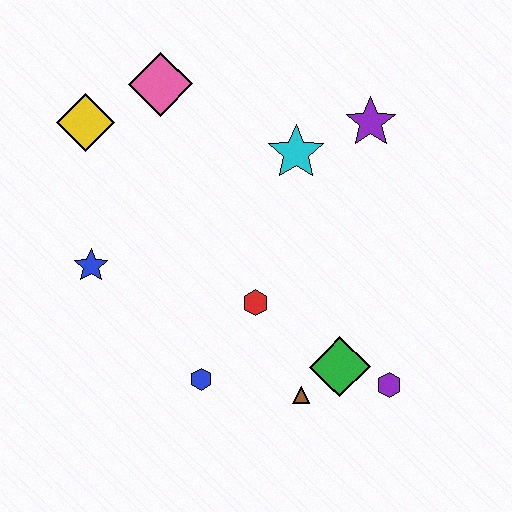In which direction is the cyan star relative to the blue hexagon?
The cyan star is above the blue hexagon.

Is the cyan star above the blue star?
Yes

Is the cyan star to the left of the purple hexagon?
Yes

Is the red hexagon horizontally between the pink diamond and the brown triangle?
Yes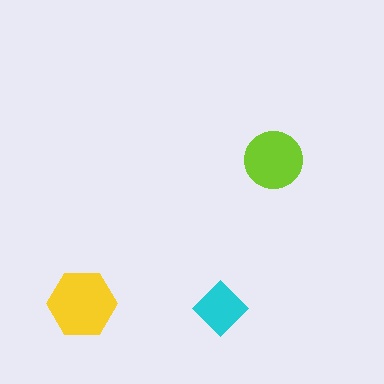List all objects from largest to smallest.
The yellow hexagon, the lime circle, the cyan diamond.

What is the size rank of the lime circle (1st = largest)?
2nd.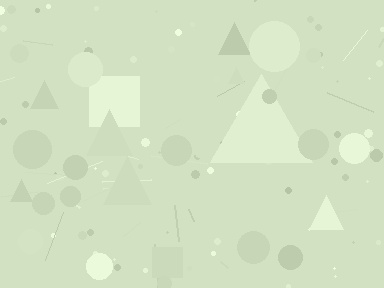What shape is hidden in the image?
A triangle is hidden in the image.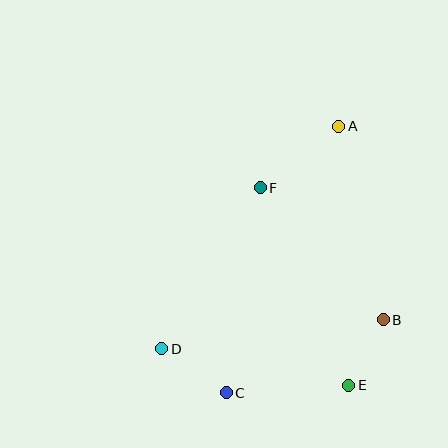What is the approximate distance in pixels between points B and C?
The distance between B and C is approximately 173 pixels.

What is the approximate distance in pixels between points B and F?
The distance between B and F is approximately 180 pixels.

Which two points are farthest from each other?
Points A and C are farthest from each other.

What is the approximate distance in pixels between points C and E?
The distance between C and E is approximately 123 pixels.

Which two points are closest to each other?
Points B and E are closest to each other.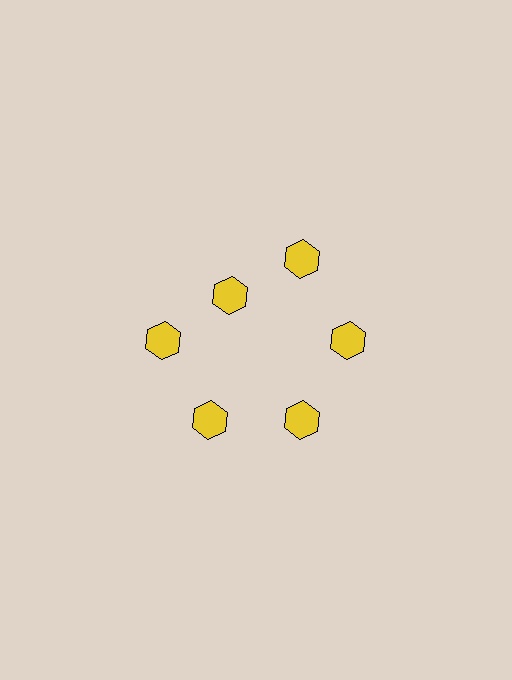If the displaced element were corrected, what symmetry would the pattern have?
It would have 6-fold rotational symmetry — the pattern would map onto itself every 60 degrees.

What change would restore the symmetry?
The symmetry would be restored by moving it outward, back onto the ring so that all 6 hexagons sit at equal angles and equal distance from the center.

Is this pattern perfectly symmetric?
No. The 6 yellow hexagons are arranged in a ring, but one element near the 11 o'clock position is pulled inward toward the center, breaking the 6-fold rotational symmetry.